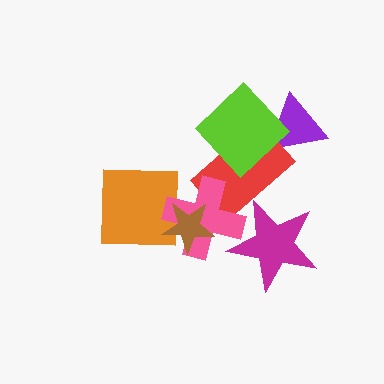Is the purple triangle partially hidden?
Yes, it is partially covered by another shape.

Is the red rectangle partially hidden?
Yes, it is partially covered by another shape.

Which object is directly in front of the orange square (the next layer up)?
The pink cross is directly in front of the orange square.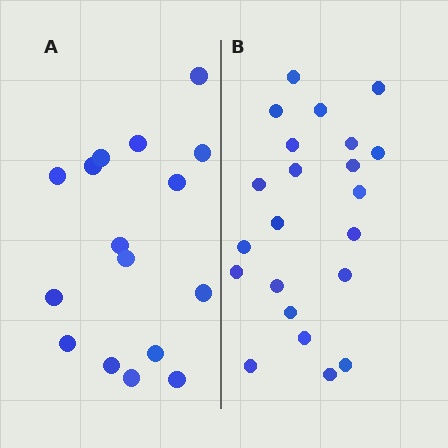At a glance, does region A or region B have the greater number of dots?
Region B (the right region) has more dots.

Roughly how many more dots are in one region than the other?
Region B has about 6 more dots than region A.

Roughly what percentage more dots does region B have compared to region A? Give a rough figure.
About 40% more.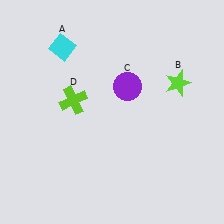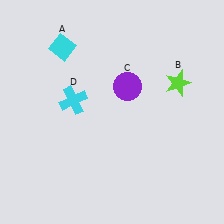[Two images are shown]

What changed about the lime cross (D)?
In Image 1, D is lime. In Image 2, it changed to cyan.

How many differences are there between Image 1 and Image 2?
There is 1 difference between the two images.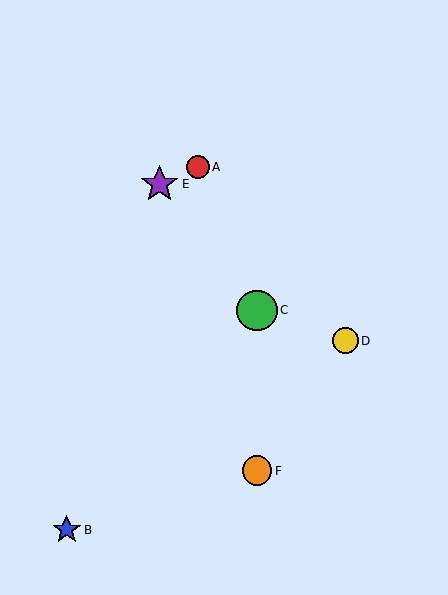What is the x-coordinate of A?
Object A is at x≈198.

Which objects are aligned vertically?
Objects C, F are aligned vertically.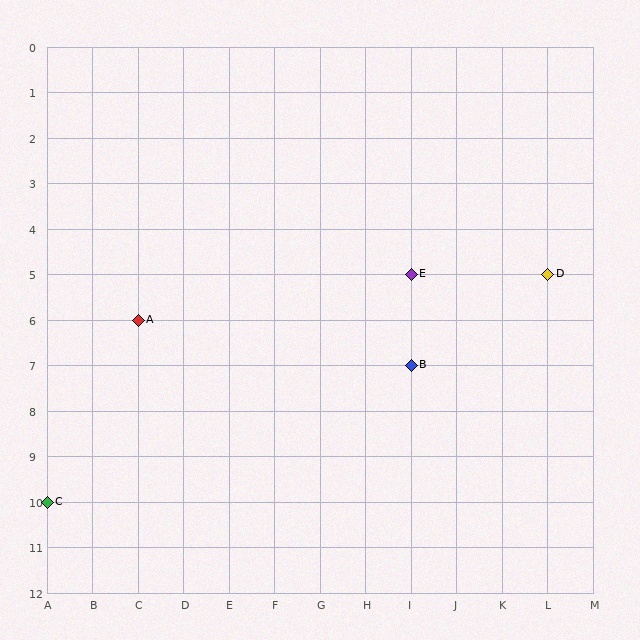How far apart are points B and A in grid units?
Points B and A are 6 columns and 1 row apart (about 6.1 grid units diagonally).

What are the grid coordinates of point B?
Point B is at grid coordinates (I, 7).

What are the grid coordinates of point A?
Point A is at grid coordinates (C, 6).